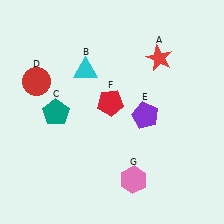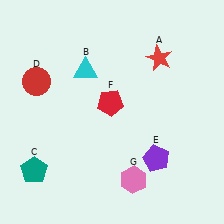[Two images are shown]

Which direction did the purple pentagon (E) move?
The purple pentagon (E) moved down.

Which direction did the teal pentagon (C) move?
The teal pentagon (C) moved down.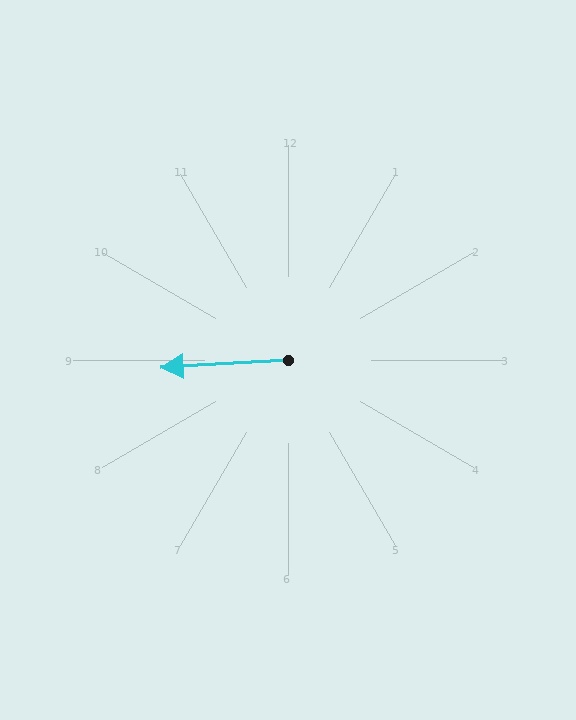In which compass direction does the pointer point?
West.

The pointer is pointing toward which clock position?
Roughly 9 o'clock.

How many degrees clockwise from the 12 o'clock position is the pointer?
Approximately 267 degrees.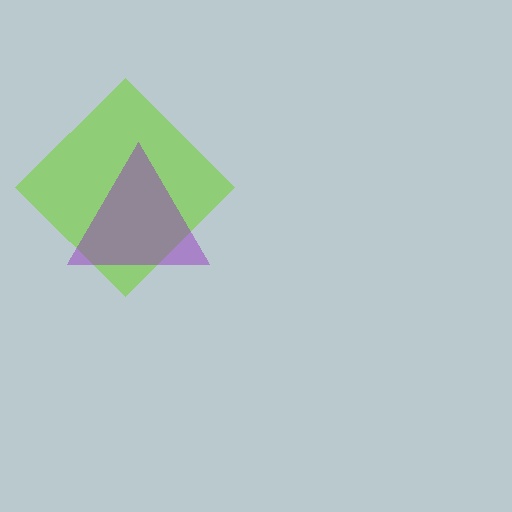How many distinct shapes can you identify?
There are 2 distinct shapes: a lime diamond, a purple triangle.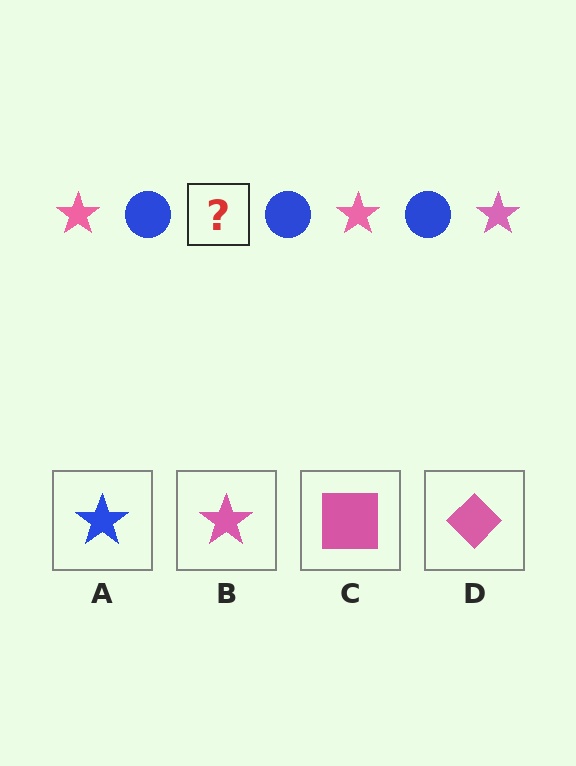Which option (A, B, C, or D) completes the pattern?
B.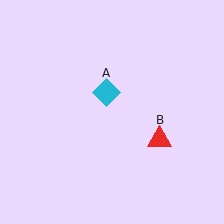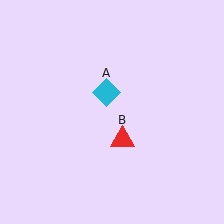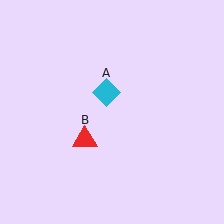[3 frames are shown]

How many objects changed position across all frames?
1 object changed position: red triangle (object B).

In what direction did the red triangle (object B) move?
The red triangle (object B) moved left.